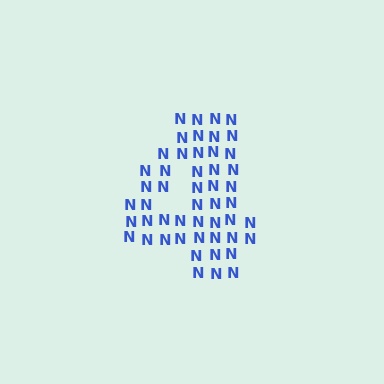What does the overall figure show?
The overall figure shows the digit 4.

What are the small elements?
The small elements are letter N's.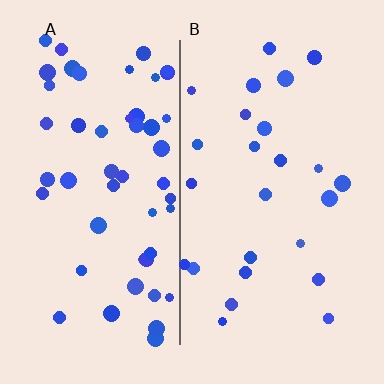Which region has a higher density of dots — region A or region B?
A (the left).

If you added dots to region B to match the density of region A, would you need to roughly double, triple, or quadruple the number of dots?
Approximately double.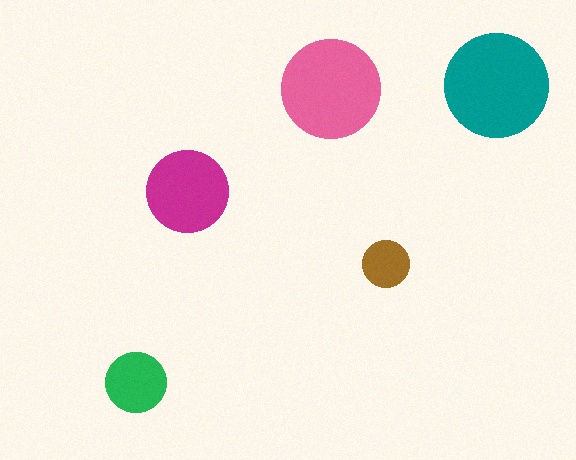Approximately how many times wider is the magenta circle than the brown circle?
About 1.5 times wider.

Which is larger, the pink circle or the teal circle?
The teal one.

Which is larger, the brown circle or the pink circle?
The pink one.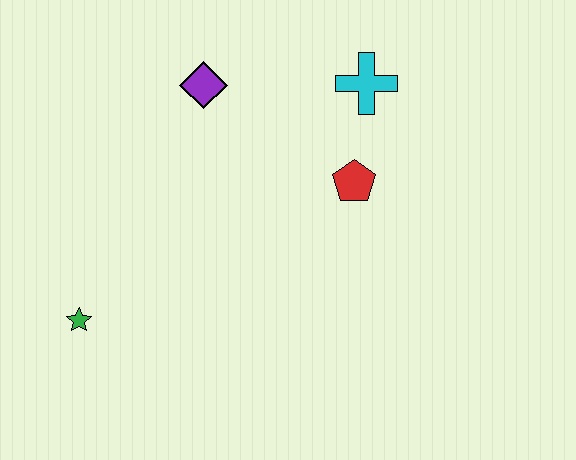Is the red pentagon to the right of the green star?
Yes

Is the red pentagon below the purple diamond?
Yes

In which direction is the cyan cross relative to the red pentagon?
The cyan cross is above the red pentagon.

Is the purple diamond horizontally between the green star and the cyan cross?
Yes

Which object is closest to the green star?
The purple diamond is closest to the green star.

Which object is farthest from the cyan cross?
The green star is farthest from the cyan cross.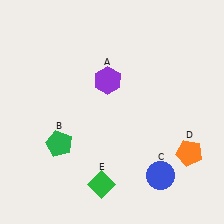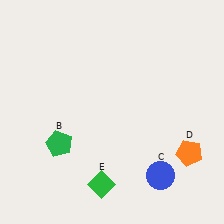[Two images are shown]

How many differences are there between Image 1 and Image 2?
There is 1 difference between the two images.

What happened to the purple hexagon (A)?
The purple hexagon (A) was removed in Image 2. It was in the top-left area of Image 1.